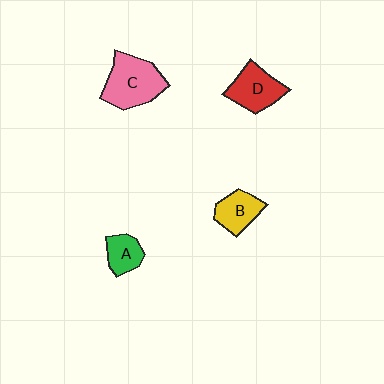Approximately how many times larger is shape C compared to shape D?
Approximately 1.4 times.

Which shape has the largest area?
Shape C (pink).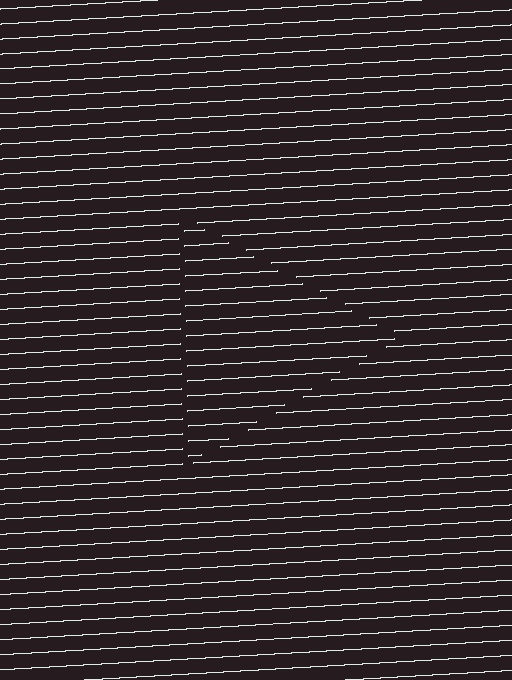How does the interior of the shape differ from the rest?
The interior of the shape contains the same grating, shifted by half a period — the contour is defined by the phase discontinuity where line-ends from the inner and outer gratings abut.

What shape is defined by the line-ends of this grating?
An illusory triangle. The interior of the shape contains the same grating, shifted by half a period — the contour is defined by the phase discontinuity where line-ends from the inner and outer gratings abut.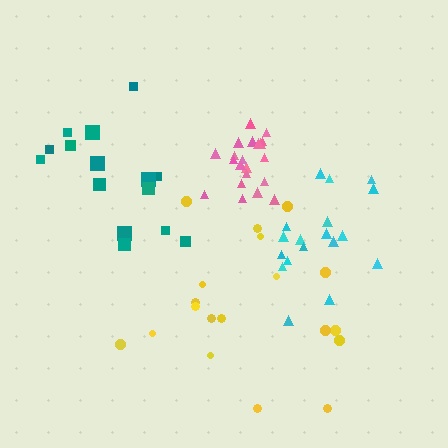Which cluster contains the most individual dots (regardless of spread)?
Pink (21).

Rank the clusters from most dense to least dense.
pink, cyan, yellow, teal.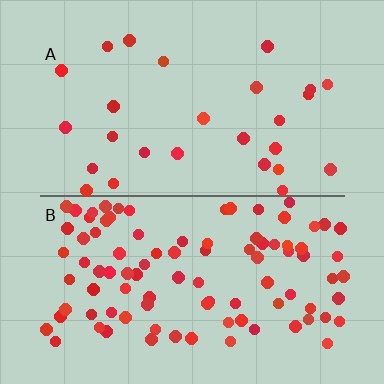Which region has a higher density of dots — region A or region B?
B (the bottom).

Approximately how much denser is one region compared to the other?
Approximately 3.5× — region B over region A.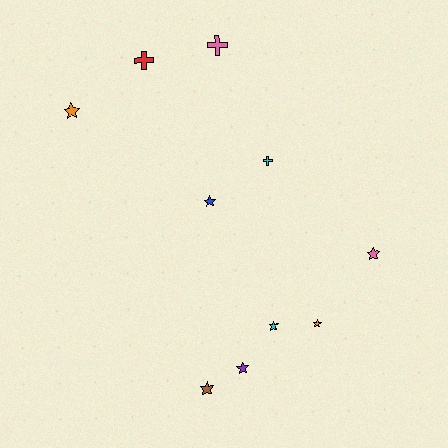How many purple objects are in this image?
There is 1 purple object.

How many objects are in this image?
There are 10 objects.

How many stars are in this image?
There are 7 stars.